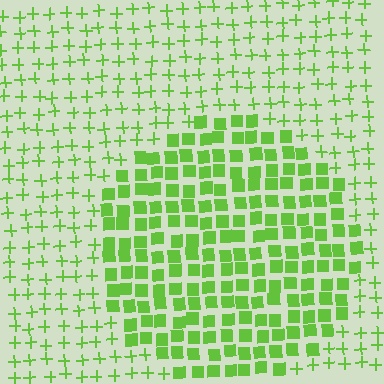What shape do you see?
I see a circle.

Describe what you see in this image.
The image is filled with small lime elements arranged in a uniform grid. A circle-shaped region contains squares, while the surrounding area contains plus signs. The boundary is defined purely by the change in element shape.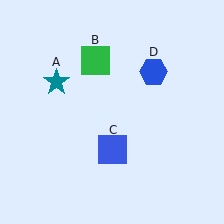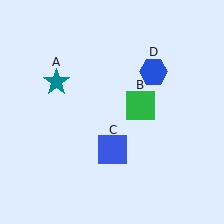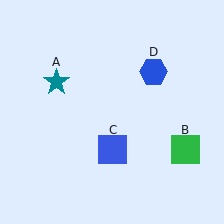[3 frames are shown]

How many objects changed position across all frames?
1 object changed position: green square (object B).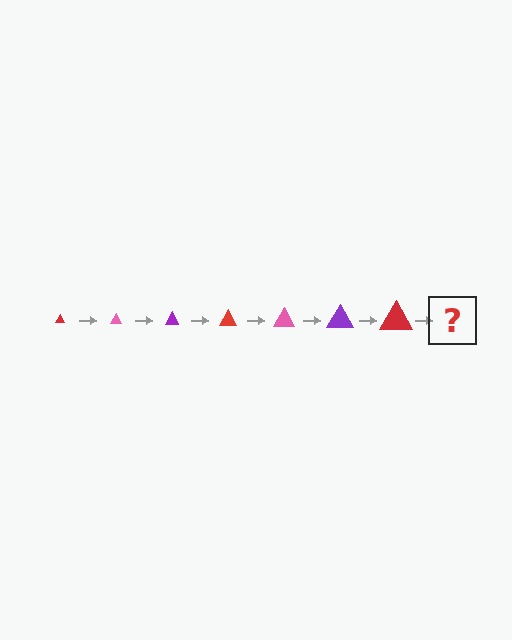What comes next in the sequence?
The next element should be a pink triangle, larger than the previous one.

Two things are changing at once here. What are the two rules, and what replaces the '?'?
The two rules are that the triangle grows larger each step and the color cycles through red, pink, and purple. The '?' should be a pink triangle, larger than the previous one.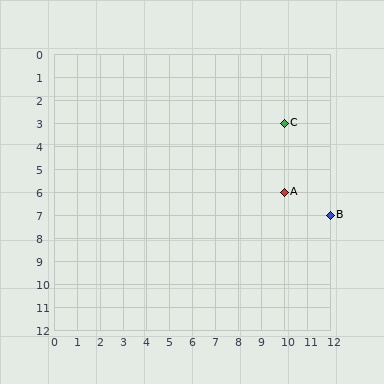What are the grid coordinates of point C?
Point C is at grid coordinates (10, 3).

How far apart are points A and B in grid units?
Points A and B are 2 columns and 1 row apart (about 2.2 grid units diagonally).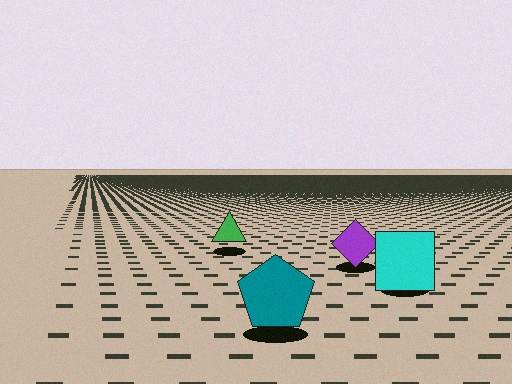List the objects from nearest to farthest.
From nearest to farthest: the teal pentagon, the cyan square, the purple diamond, the green triangle.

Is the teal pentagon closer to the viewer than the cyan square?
Yes. The teal pentagon is closer — you can tell from the texture gradient: the ground texture is coarser near it.